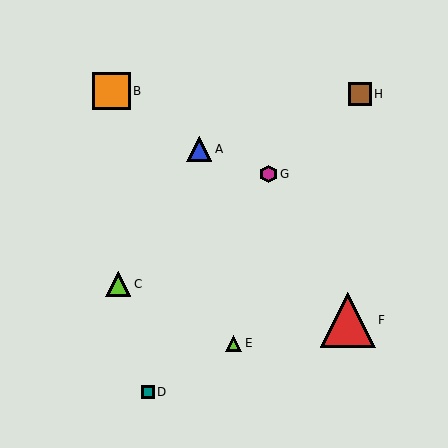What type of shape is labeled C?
Shape C is a lime triangle.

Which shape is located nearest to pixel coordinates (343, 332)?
The red triangle (labeled F) at (348, 320) is nearest to that location.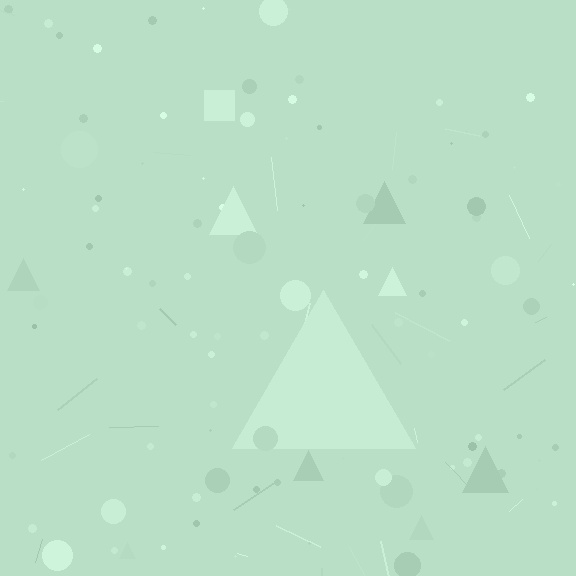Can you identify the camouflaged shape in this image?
The camouflaged shape is a triangle.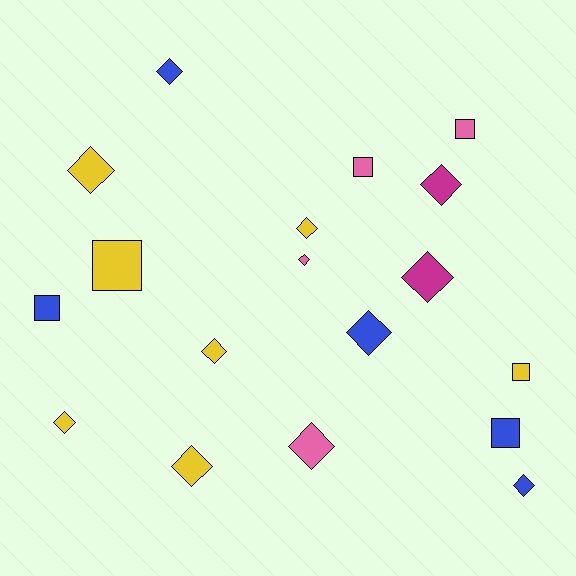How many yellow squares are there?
There are 2 yellow squares.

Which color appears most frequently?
Yellow, with 7 objects.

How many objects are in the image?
There are 18 objects.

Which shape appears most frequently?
Diamond, with 12 objects.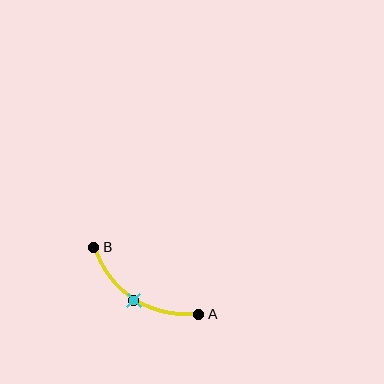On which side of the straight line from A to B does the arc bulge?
The arc bulges below the straight line connecting A and B.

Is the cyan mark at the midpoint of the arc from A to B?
Yes. The cyan mark lies on the arc at equal arc-length from both A and B — it is the arc midpoint.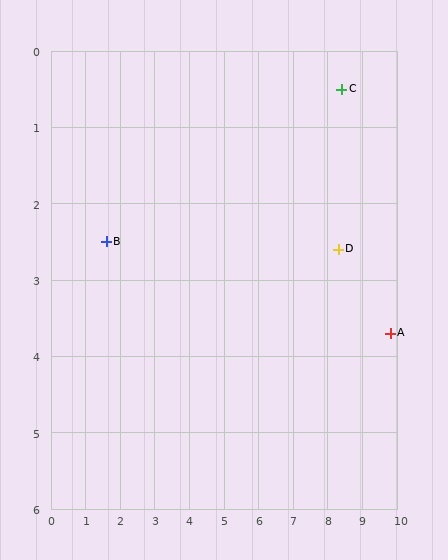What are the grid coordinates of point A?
Point A is at approximately (9.8, 3.7).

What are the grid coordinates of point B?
Point B is at approximately (1.6, 2.5).